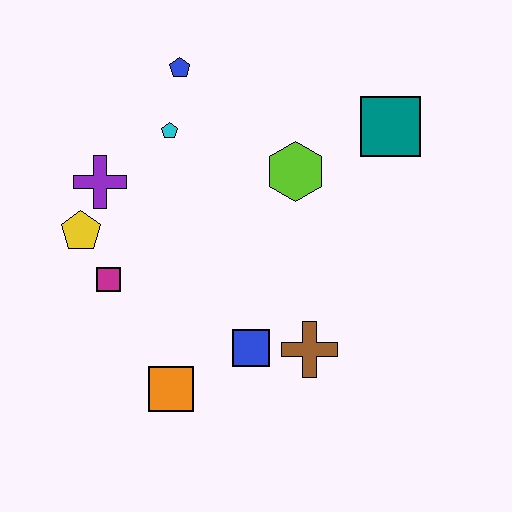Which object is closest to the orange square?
The blue square is closest to the orange square.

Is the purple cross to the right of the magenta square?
No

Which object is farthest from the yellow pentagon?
The teal square is farthest from the yellow pentagon.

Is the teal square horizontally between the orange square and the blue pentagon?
No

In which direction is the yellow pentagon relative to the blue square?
The yellow pentagon is to the left of the blue square.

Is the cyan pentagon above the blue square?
Yes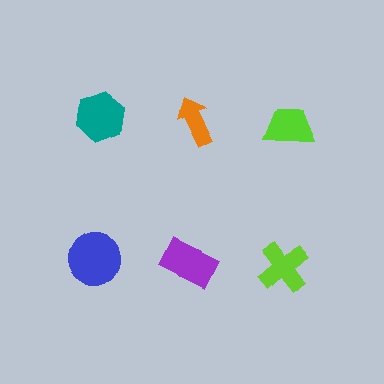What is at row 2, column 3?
A lime cross.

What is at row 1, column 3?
A lime trapezoid.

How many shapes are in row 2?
3 shapes.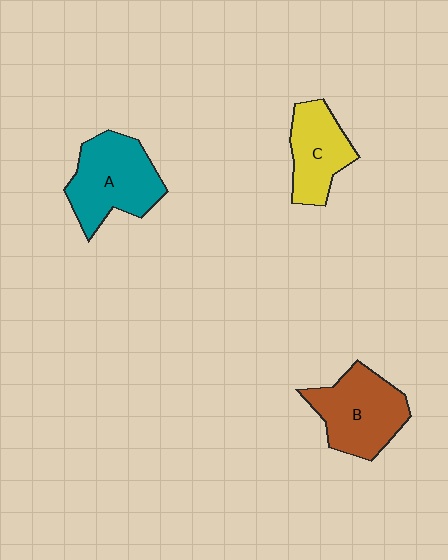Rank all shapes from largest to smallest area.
From largest to smallest: A (teal), B (brown), C (yellow).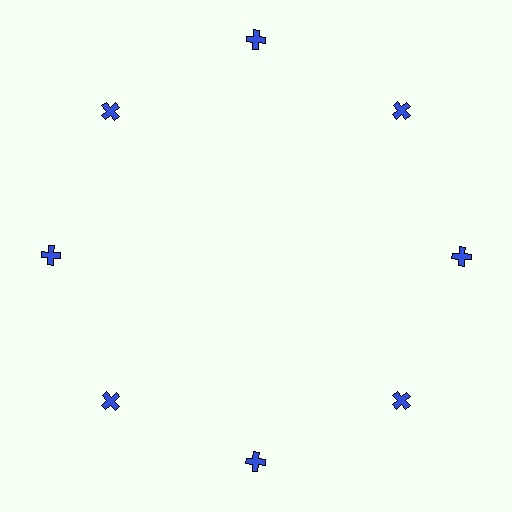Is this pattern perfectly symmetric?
No. The 8 blue crosses are arranged in a ring, but one element near the 12 o'clock position is pushed outward from the center, breaking the 8-fold rotational symmetry.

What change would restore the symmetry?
The symmetry would be restored by moving it inward, back onto the ring so that all 8 crosses sit at equal angles and equal distance from the center.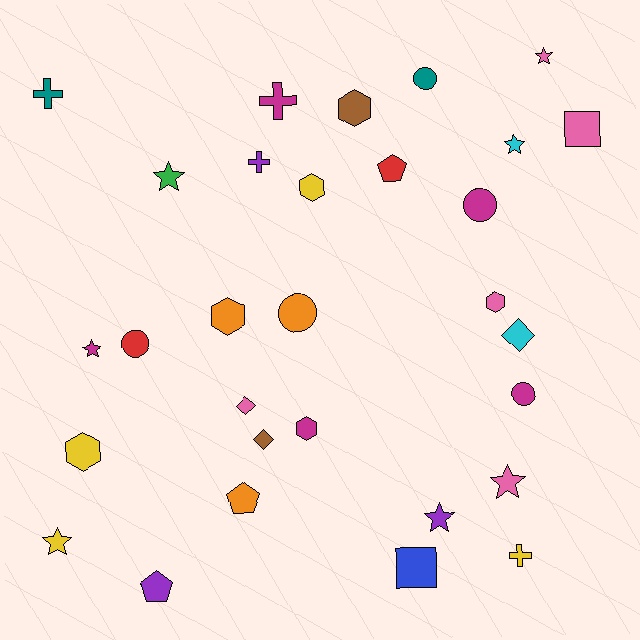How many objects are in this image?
There are 30 objects.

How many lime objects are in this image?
There are no lime objects.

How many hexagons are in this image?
There are 6 hexagons.